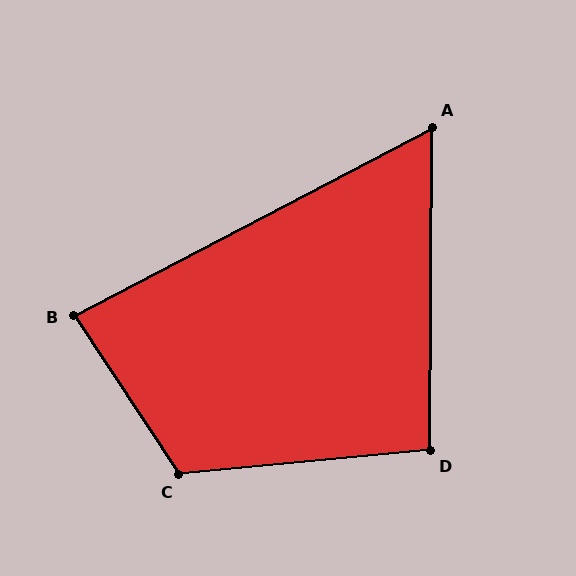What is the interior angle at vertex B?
Approximately 84 degrees (acute).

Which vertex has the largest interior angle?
C, at approximately 118 degrees.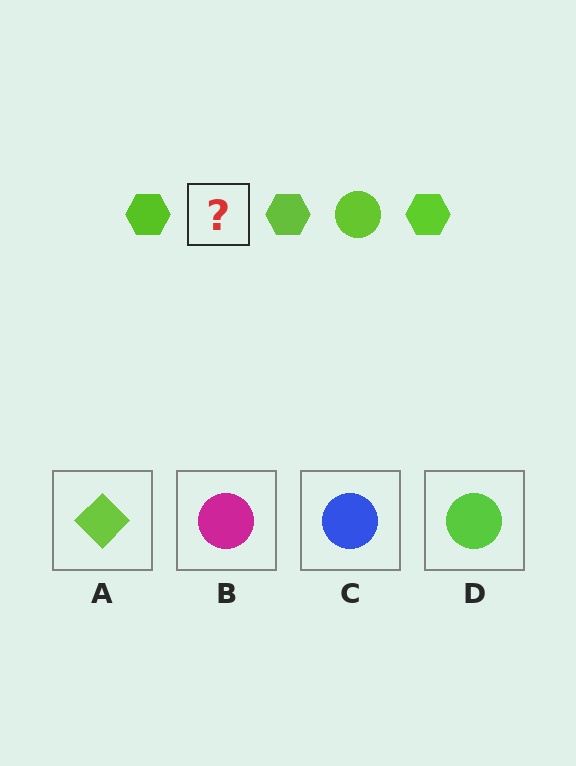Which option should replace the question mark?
Option D.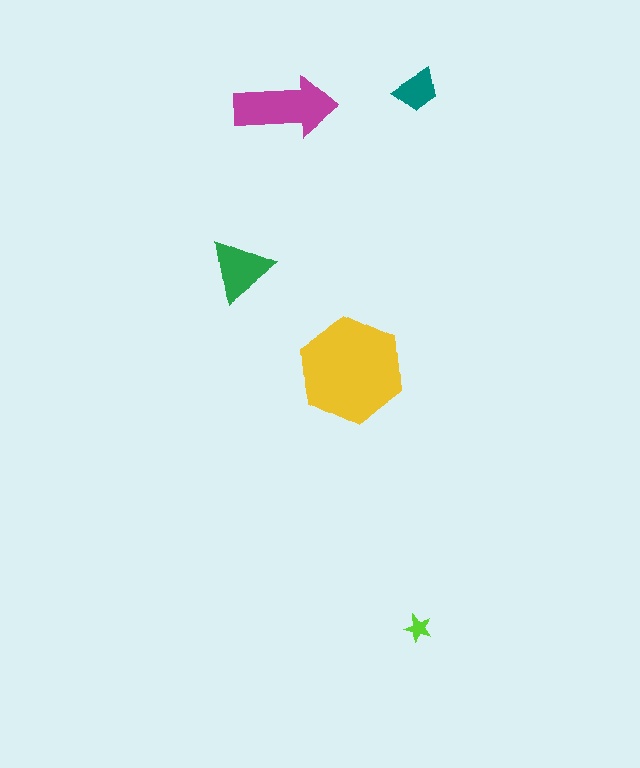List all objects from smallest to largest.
The lime star, the teal trapezoid, the green triangle, the magenta arrow, the yellow hexagon.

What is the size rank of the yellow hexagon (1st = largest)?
1st.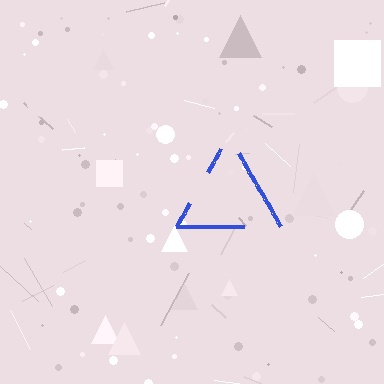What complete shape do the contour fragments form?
The contour fragments form a triangle.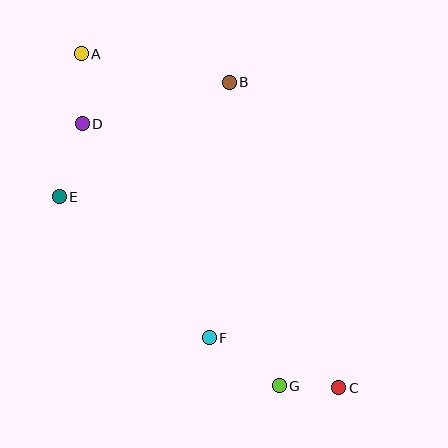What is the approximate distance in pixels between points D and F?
The distance between D and F is approximately 249 pixels.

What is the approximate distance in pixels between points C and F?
The distance between C and F is approximately 139 pixels.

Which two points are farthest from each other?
Points A and C are farthest from each other.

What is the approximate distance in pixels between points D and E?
The distance between D and E is approximately 77 pixels.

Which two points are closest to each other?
Points C and G are closest to each other.